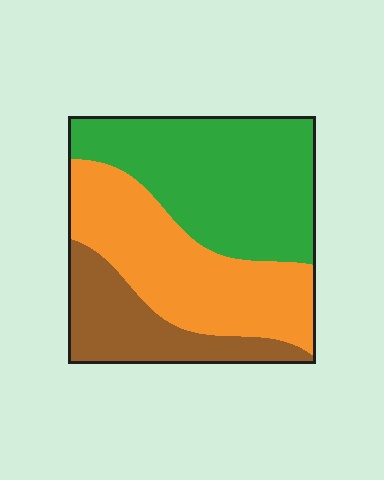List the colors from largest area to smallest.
From largest to smallest: green, orange, brown.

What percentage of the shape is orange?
Orange covers roughly 35% of the shape.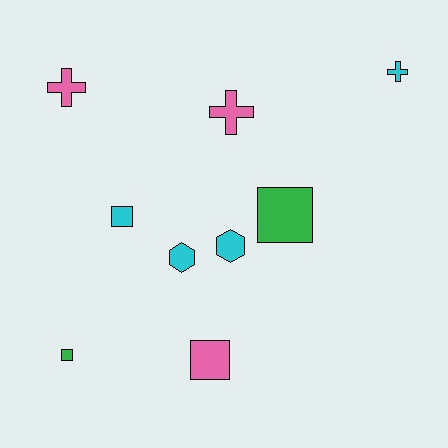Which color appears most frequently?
Cyan, with 4 objects.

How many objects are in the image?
There are 9 objects.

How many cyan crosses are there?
There is 1 cyan cross.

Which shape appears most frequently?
Square, with 4 objects.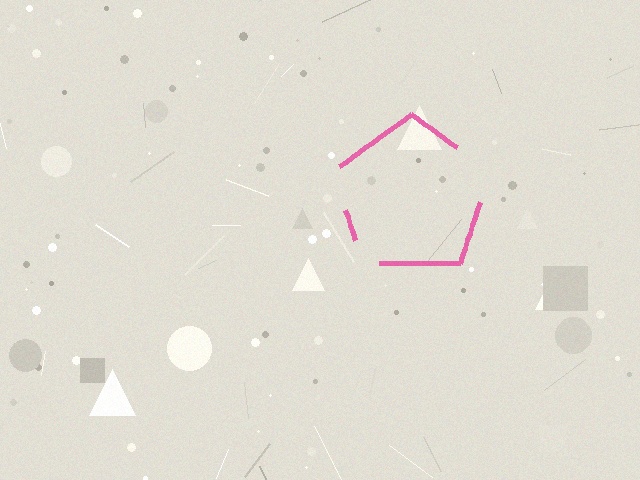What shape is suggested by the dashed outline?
The dashed outline suggests a pentagon.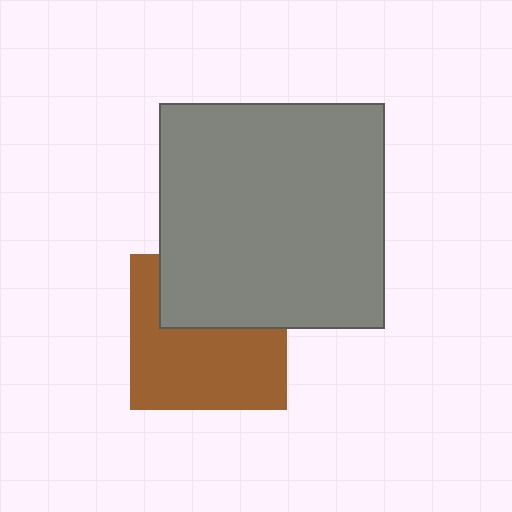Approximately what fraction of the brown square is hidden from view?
Roughly 39% of the brown square is hidden behind the gray square.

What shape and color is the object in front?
The object in front is a gray square.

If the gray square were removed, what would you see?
You would see the complete brown square.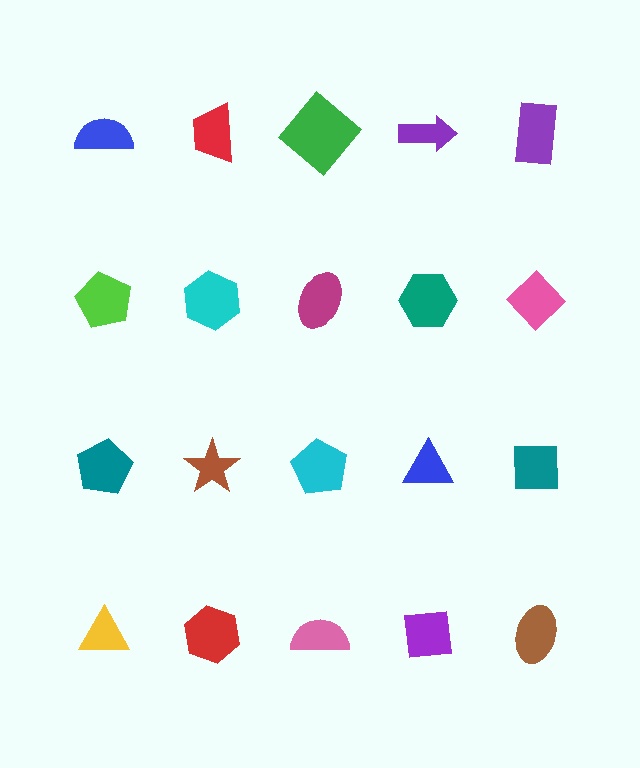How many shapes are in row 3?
5 shapes.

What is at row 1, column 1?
A blue semicircle.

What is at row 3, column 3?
A cyan pentagon.